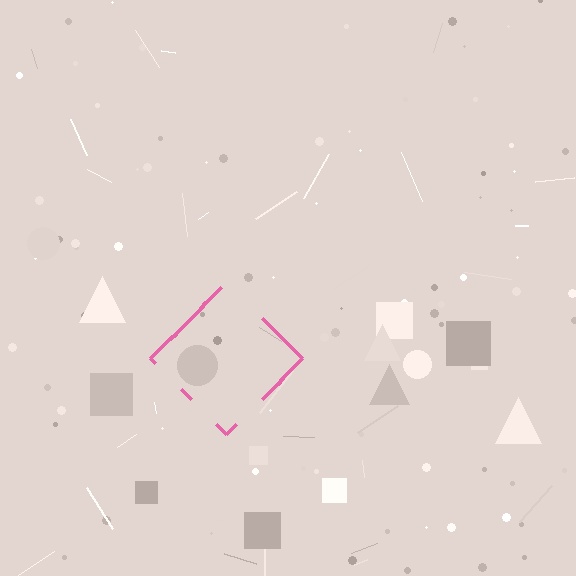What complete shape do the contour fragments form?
The contour fragments form a diamond.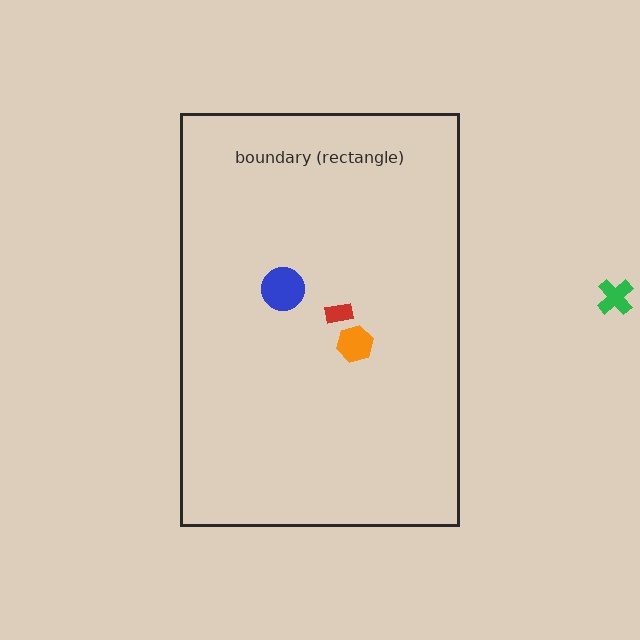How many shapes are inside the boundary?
3 inside, 1 outside.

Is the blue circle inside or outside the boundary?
Inside.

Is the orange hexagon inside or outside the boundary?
Inside.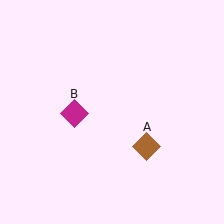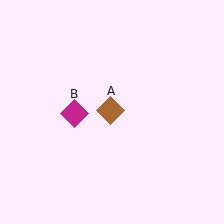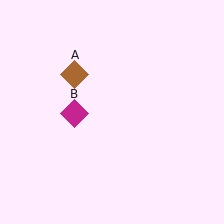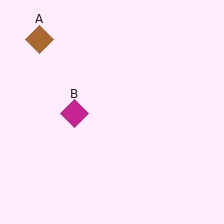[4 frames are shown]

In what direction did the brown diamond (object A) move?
The brown diamond (object A) moved up and to the left.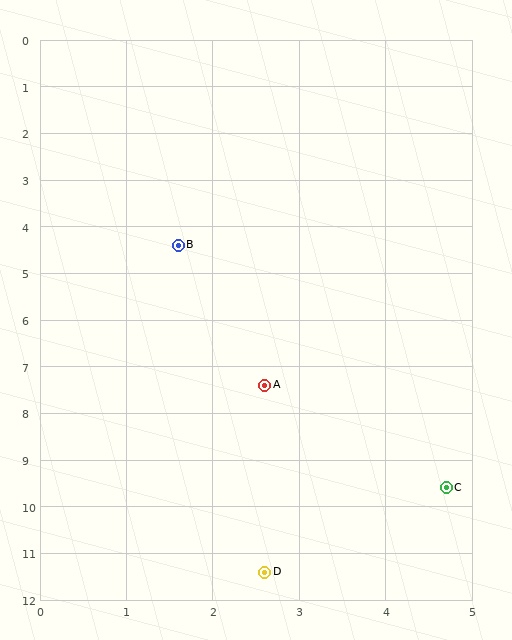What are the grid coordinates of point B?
Point B is at approximately (1.6, 4.4).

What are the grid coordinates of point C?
Point C is at approximately (4.7, 9.6).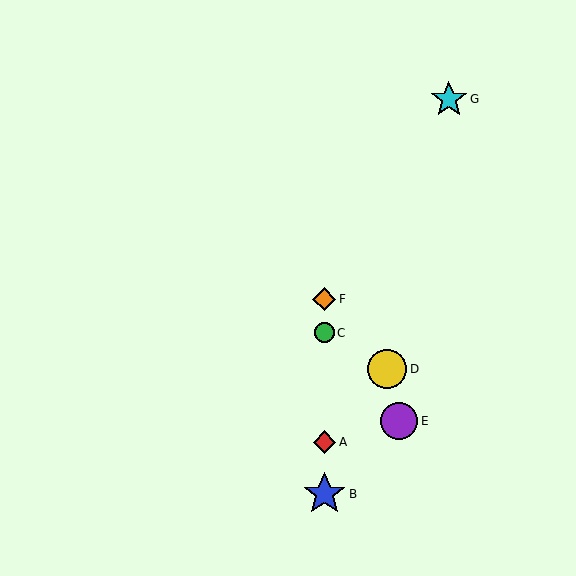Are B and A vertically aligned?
Yes, both are at x≈324.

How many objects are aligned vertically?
4 objects (A, B, C, F) are aligned vertically.